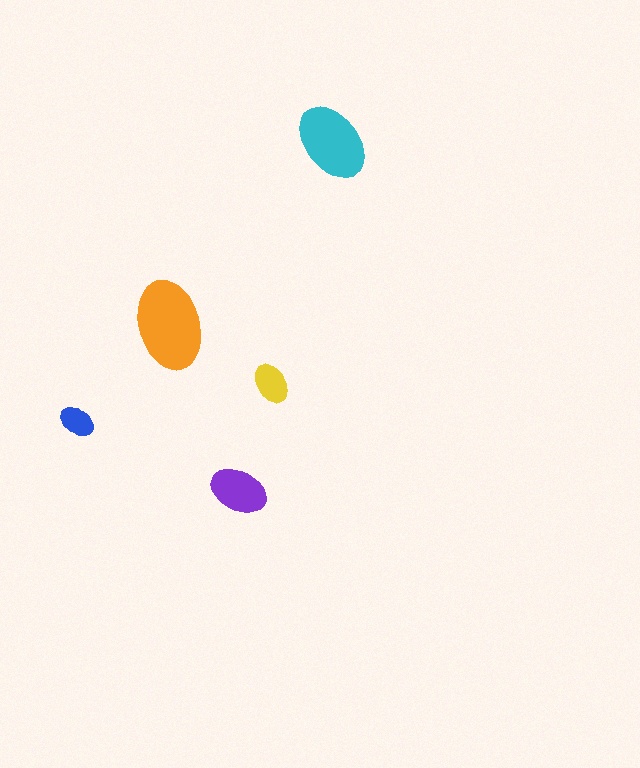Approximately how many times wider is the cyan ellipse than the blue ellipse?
About 2 times wider.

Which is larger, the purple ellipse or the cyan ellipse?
The cyan one.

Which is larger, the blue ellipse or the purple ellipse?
The purple one.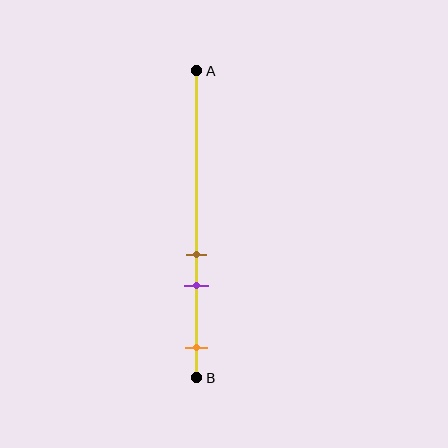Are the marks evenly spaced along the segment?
No, the marks are not evenly spaced.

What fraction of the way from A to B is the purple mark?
The purple mark is approximately 70% (0.7) of the way from A to B.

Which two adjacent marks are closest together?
The brown and purple marks are the closest adjacent pair.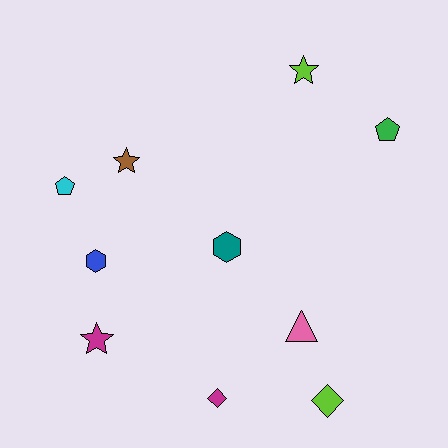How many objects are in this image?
There are 10 objects.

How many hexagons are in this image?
There are 2 hexagons.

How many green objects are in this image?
There is 1 green object.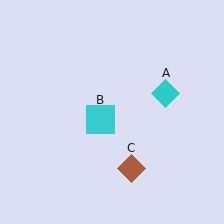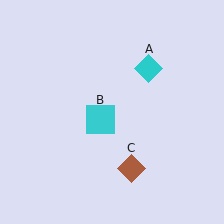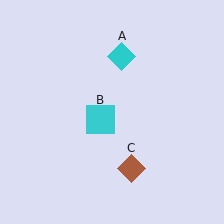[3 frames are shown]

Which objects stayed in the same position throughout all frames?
Cyan square (object B) and brown diamond (object C) remained stationary.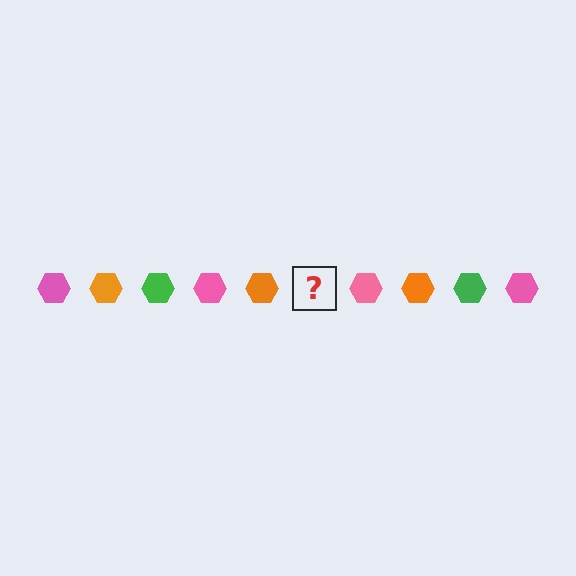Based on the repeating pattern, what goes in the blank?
The blank should be a green hexagon.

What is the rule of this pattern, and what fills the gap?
The rule is that the pattern cycles through pink, orange, green hexagons. The gap should be filled with a green hexagon.